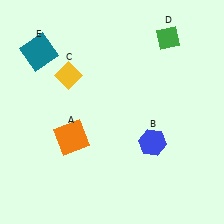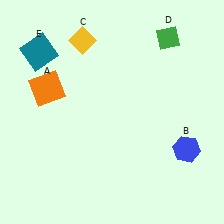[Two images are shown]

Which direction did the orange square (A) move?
The orange square (A) moved up.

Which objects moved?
The objects that moved are: the orange square (A), the blue hexagon (B), the yellow diamond (C).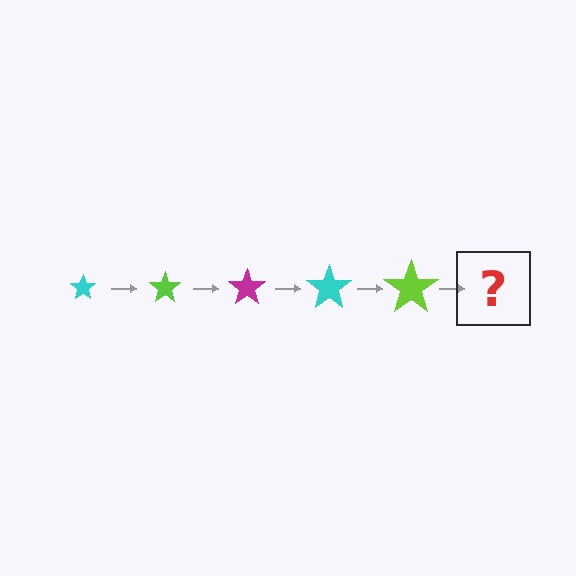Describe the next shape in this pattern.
It should be a magenta star, larger than the previous one.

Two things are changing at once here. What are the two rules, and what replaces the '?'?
The two rules are that the star grows larger each step and the color cycles through cyan, lime, and magenta. The '?' should be a magenta star, larger than the previous one.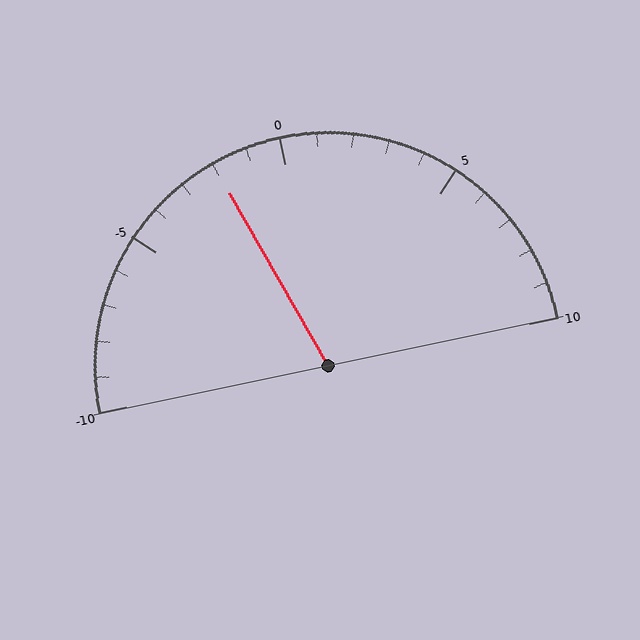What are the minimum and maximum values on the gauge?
The gauge ranges from -10 to 10.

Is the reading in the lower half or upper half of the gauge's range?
The reading is in the lower half of the range (-10 to 10).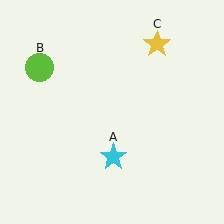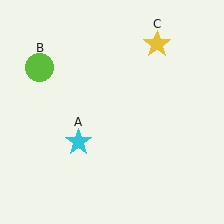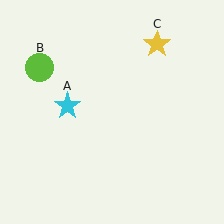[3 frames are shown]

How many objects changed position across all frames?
1 object changed position: cyan star (object A).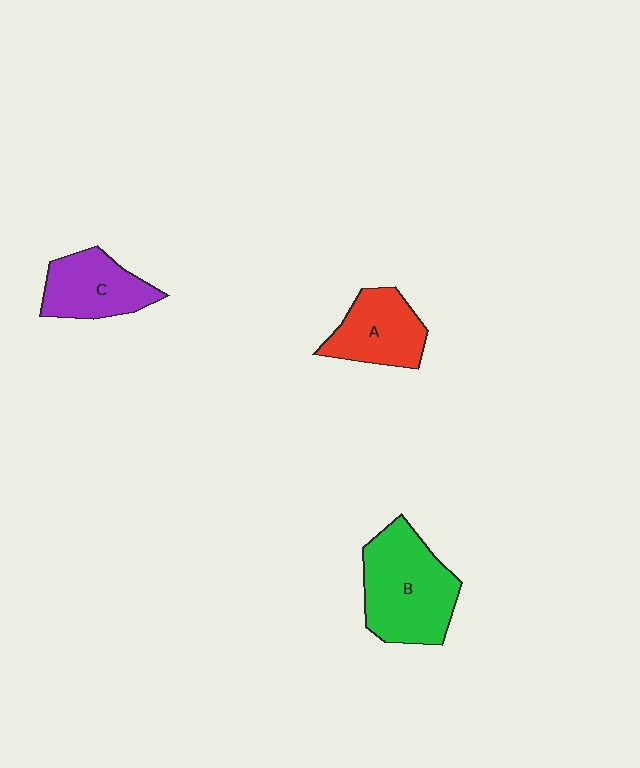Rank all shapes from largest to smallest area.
From largest to smallest: B (green), C (purple), A (red).